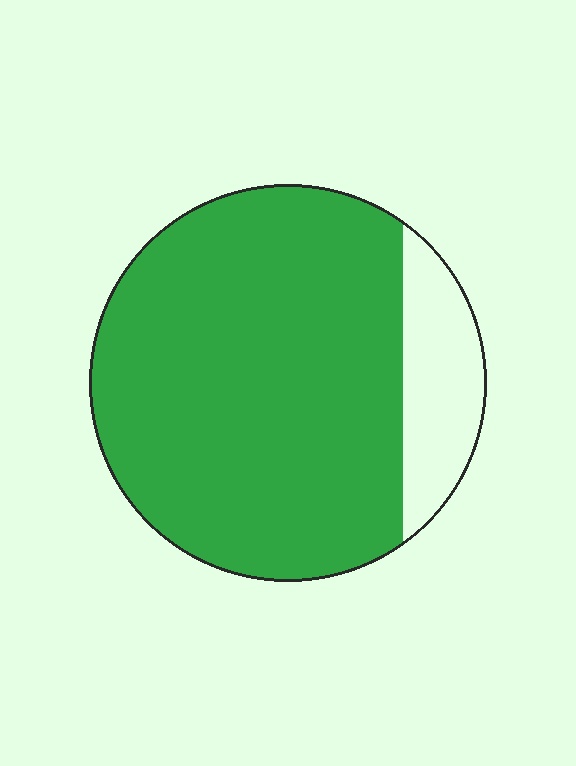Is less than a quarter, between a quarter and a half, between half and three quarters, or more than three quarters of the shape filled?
More than three quarters.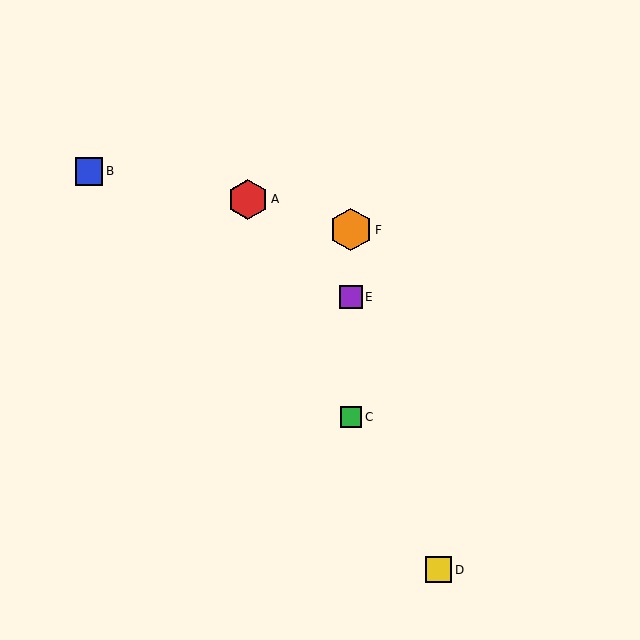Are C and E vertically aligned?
Yes, both are at x≈351.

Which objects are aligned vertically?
Objects C, E, F are aligned vertically.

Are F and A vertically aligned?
No, F is at x≈351 and A is at x≈248.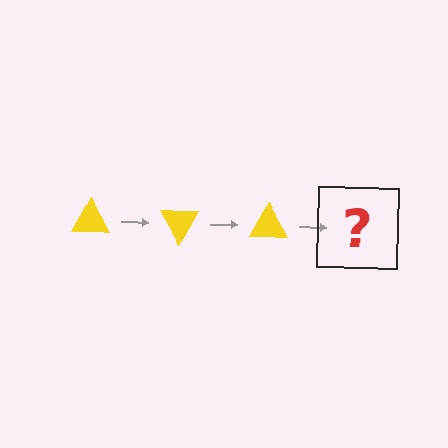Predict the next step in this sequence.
The next step is a yellow triangle rotated 180 degrees.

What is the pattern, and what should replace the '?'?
The pattern is that the triangle rotates 60 degrees each step. The '?' should be a yellow triangle rotated 180 degrees.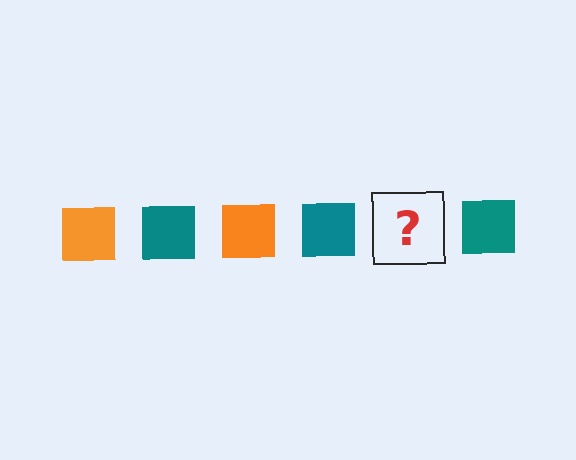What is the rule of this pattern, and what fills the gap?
The rule is that the pattern cycles through orange, teal squares. The gap should be filled with an orange square.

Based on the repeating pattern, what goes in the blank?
The blank should be an orange square.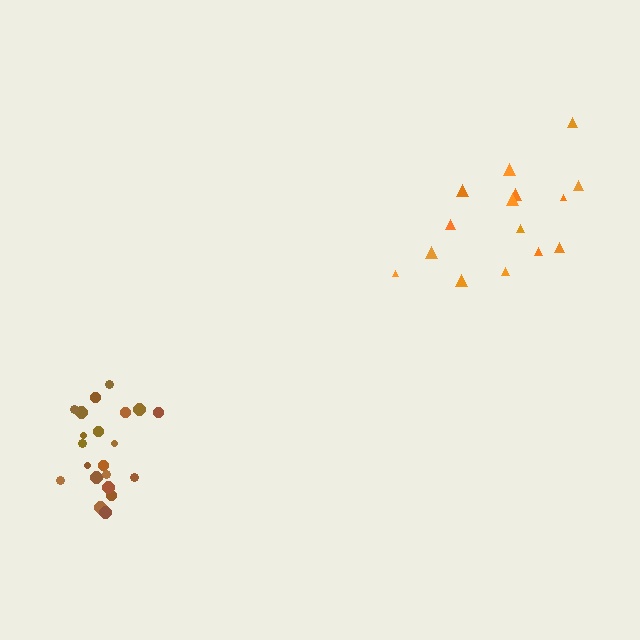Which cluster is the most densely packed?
Brown.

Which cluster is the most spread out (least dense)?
Orange.